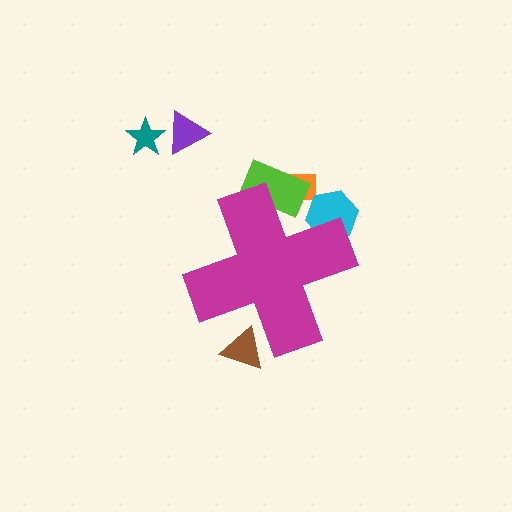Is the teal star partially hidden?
No, the teal star is fully visible.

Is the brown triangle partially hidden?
Yes, the brown triangle is partially hidden behind the magenta cross.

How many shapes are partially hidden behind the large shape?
4 shapes are partially hidden.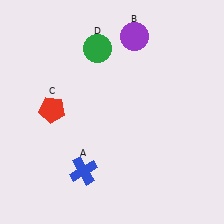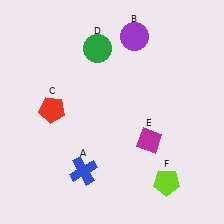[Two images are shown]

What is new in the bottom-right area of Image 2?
A magenta diamond (E) was added in the bottom-right area of Image 2.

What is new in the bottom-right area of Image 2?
A lime pentagon (F) was added in the bottom-right area of Image 2.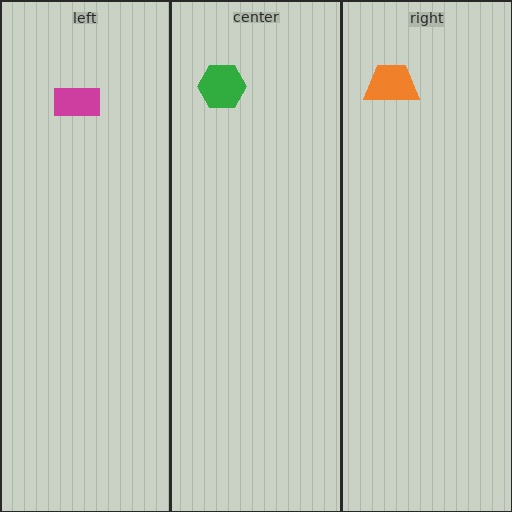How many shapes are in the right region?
1.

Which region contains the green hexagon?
The center region.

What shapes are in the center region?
The green hexagon.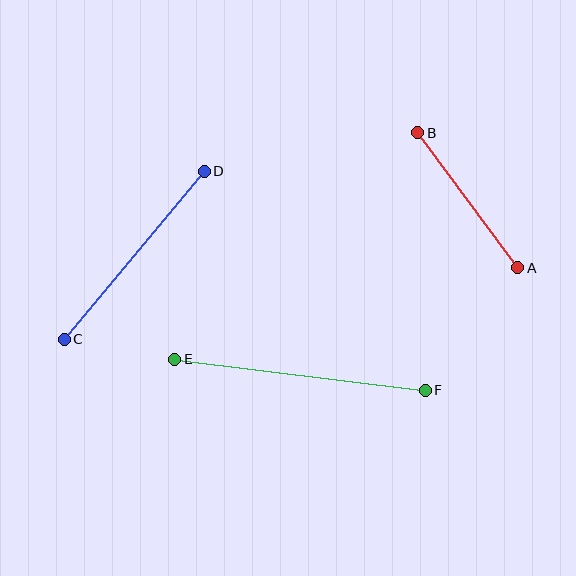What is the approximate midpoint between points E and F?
The midpoint is at approximately (300, 375) pixels.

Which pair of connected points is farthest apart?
Points E and F are farthest apart.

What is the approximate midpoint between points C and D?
The midpoint is at approximately (134, 255) pixels.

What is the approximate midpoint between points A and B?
The midpoint is at approximately (468, 200) pixels.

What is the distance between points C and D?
The distance is approximately 219 pixels.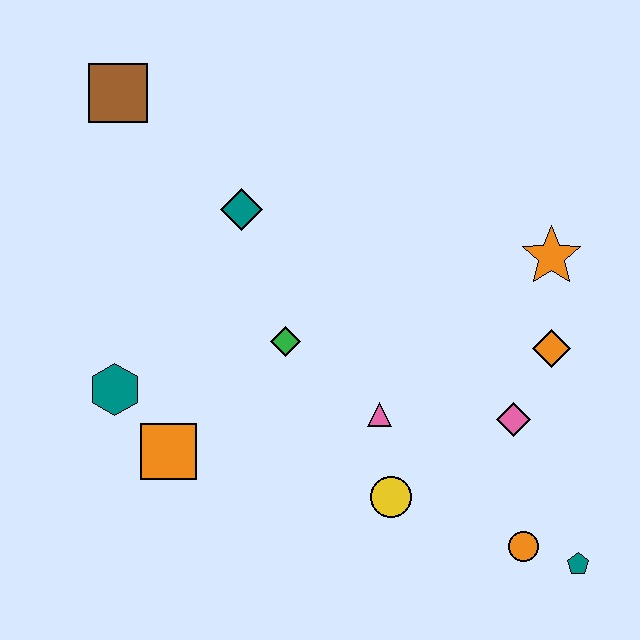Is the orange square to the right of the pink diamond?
No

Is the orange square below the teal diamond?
Yes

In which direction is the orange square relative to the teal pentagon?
The orange square is to the left of the teal pentagon.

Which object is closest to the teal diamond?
The green diamond is closest to the teal diamond.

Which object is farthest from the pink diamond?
The brown square is farthest from the pink diamond.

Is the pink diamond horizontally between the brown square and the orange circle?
Yes